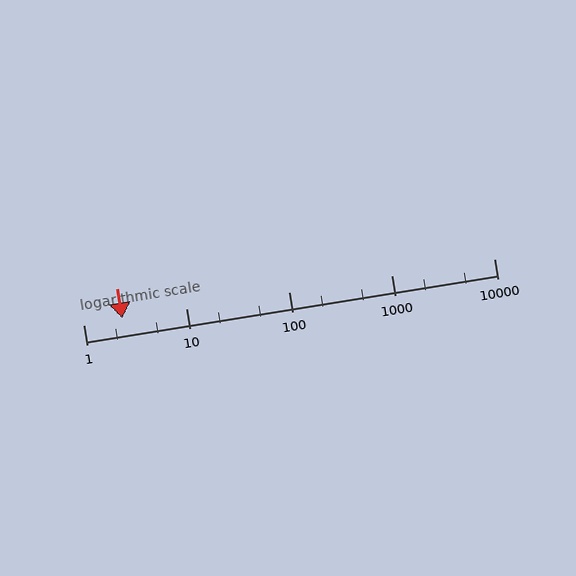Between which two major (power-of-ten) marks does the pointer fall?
The pointer is between 1 and 10.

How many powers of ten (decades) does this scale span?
The scale spans 4 decades, from 1 to 10000.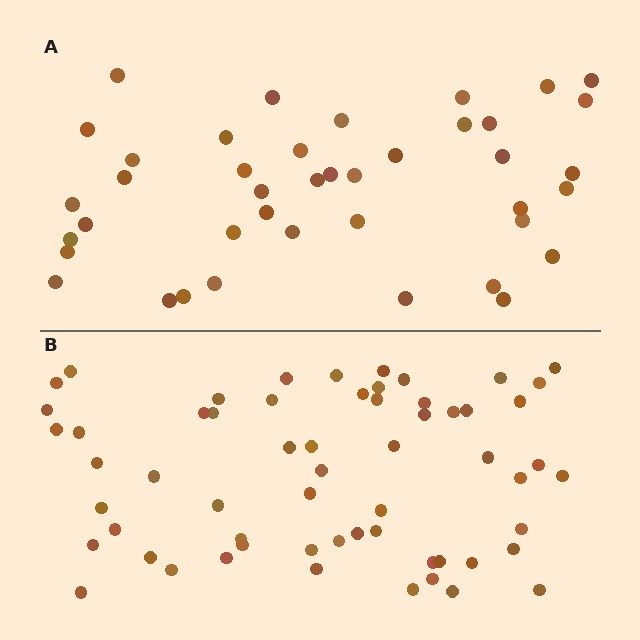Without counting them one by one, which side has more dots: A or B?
Region B (the bottom region) has more dots.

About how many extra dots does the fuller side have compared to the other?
Region B has approximately 20 more dots than region A.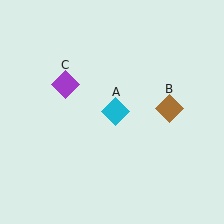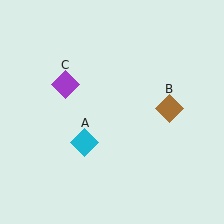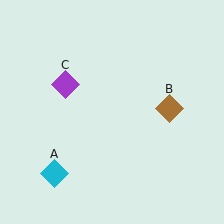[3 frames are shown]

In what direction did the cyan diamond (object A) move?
The cyan diamond (object A) moved down and to the left.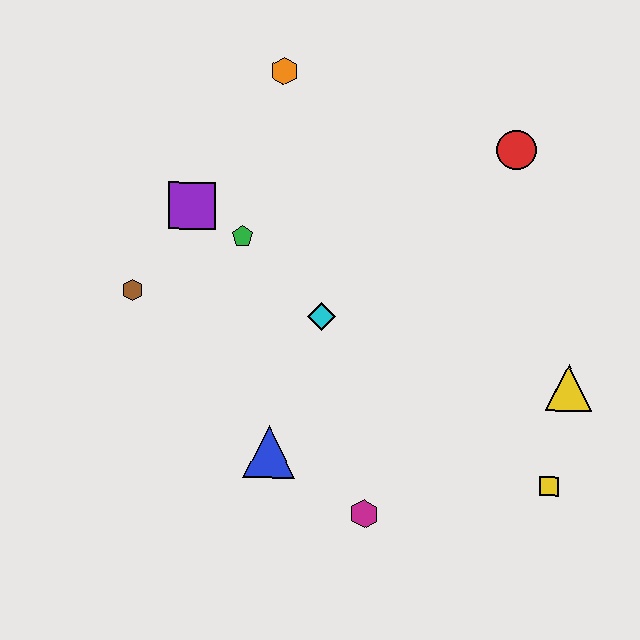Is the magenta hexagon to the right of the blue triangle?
Yes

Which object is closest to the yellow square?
The yellow triangle is closest to the yellow square.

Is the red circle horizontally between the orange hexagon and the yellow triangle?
Yes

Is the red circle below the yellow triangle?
No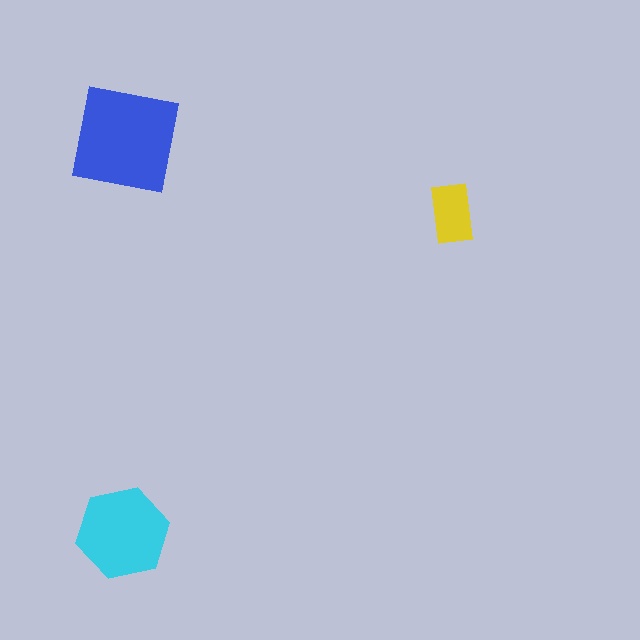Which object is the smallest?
The yellow rectangle.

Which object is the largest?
The blue square.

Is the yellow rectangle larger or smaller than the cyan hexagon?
Smaller.